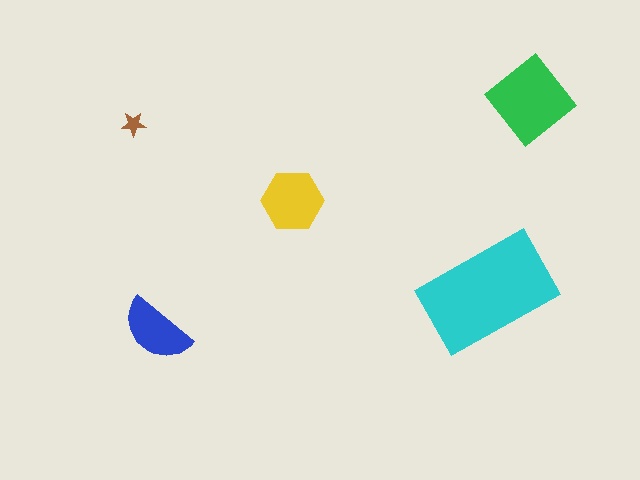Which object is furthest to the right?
The green diamond is rightmost.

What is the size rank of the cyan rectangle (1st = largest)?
1st.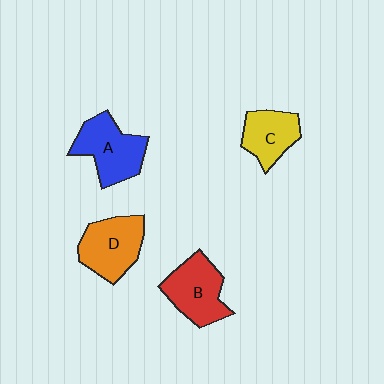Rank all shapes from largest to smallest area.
From largest to smallest: A (blue), D (orange), B (red), C (yellow).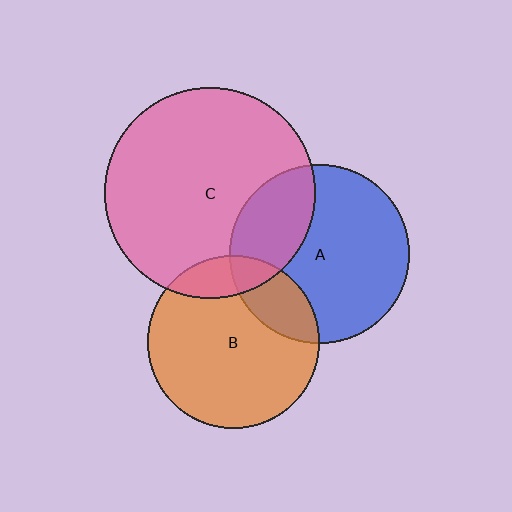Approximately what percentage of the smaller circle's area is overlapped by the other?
Approximately 15%.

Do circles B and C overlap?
Yes.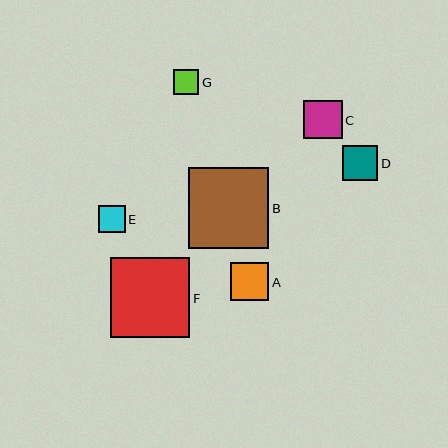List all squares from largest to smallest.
From largest to smallest: B, F, C, A, D, E, G.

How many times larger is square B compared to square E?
Square B is approximately 3.1 times the size of square E.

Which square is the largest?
Square B is the largest with a size of approximately 81 pixels.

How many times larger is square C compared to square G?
Square C is approximately 1.5 times the size of square G.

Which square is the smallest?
Square G is the smallest with a size of approximately 26 pixels.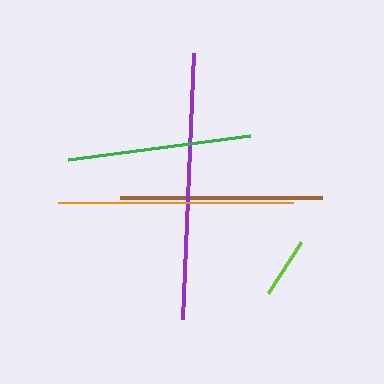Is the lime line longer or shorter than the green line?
The green line is longer than the lime line.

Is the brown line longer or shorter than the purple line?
The purple line is longer than the brown line.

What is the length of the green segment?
The green segment is approximately 183 pixels long.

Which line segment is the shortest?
The lime line is the shortest at approximately 61 pixels.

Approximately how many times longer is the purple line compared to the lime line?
The purple line is approximately 4.4 times the length of the lime line.